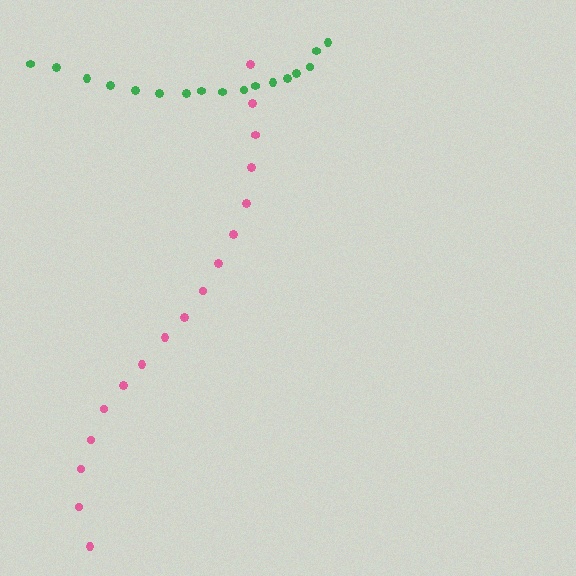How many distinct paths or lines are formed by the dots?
There are 2 distinct paths.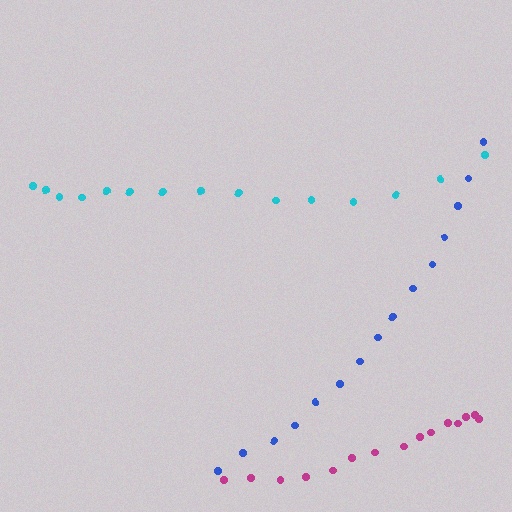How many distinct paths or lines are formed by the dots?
There are 3 distinct paths.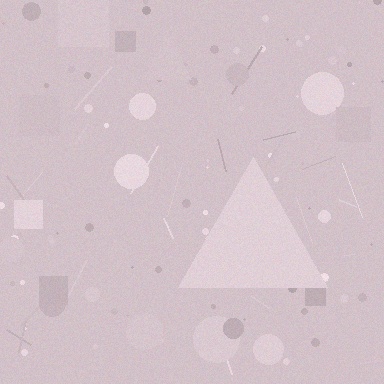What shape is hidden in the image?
A triangle is hidden in the image.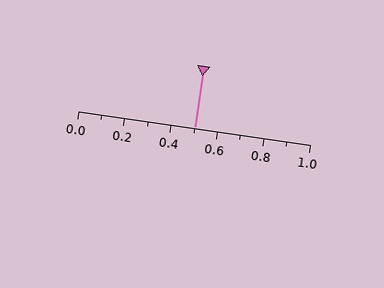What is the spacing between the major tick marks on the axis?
The major ticks are spaced 0.2 apart.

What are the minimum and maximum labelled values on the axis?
The axis runs from 0.0 to 1.0.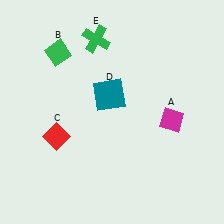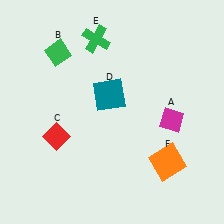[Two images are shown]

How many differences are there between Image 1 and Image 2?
There is 1 difference between the two images.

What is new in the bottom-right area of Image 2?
An orange square (F) was added in the bottom-right area of Image 2.